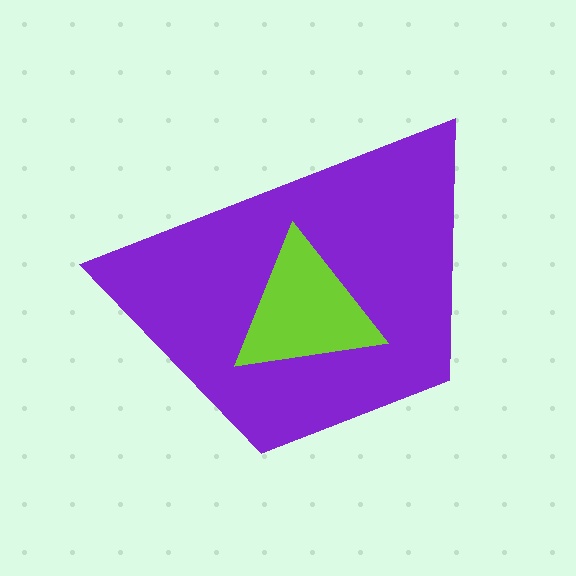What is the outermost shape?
The purple trapezoid.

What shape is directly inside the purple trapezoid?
The lime triangle.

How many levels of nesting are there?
2.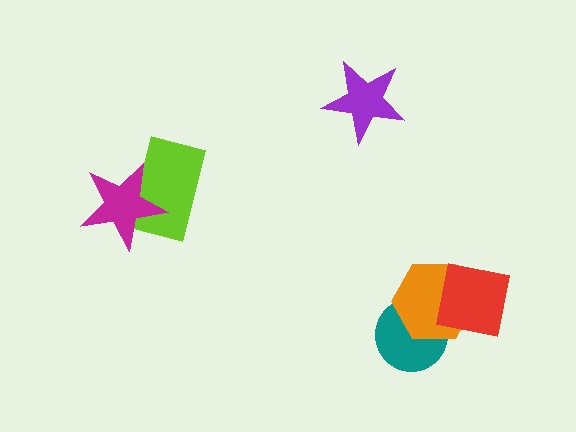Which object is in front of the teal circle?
The orange hexagon is in front of the teal circle.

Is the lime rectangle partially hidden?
Yes, it is partially covered by another shape.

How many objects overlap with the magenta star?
1 object overlaps with the magenta star.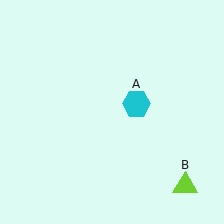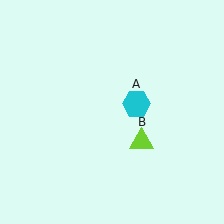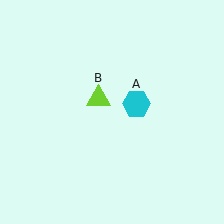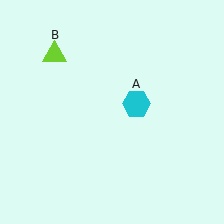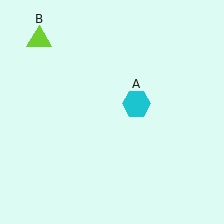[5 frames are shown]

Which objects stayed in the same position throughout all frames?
Cyan hexagon (object A) remained stationary.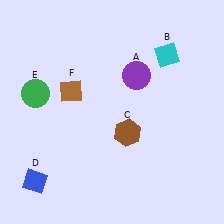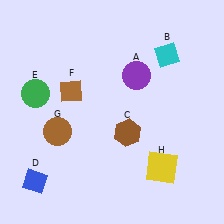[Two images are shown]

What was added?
A brown circle (G), a yellow square (H) were added in Image 2.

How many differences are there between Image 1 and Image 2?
There are 2 differences between the two images.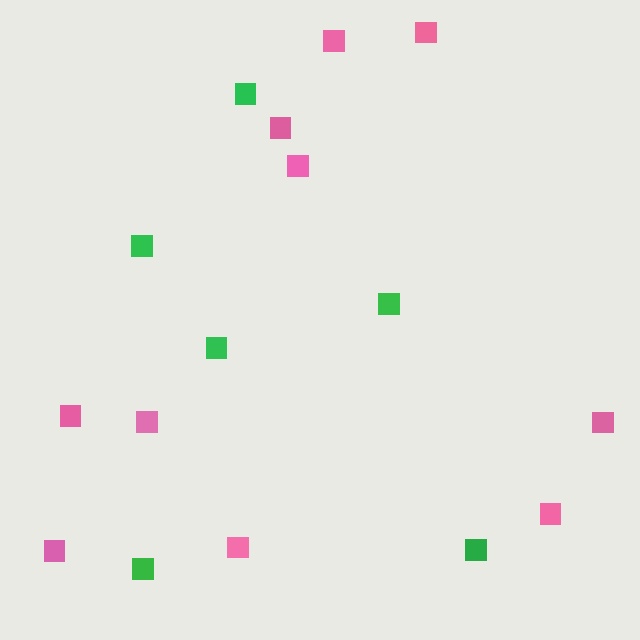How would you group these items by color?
There are 2 groups: one group of pink squares (10) and one group of green squares (6).